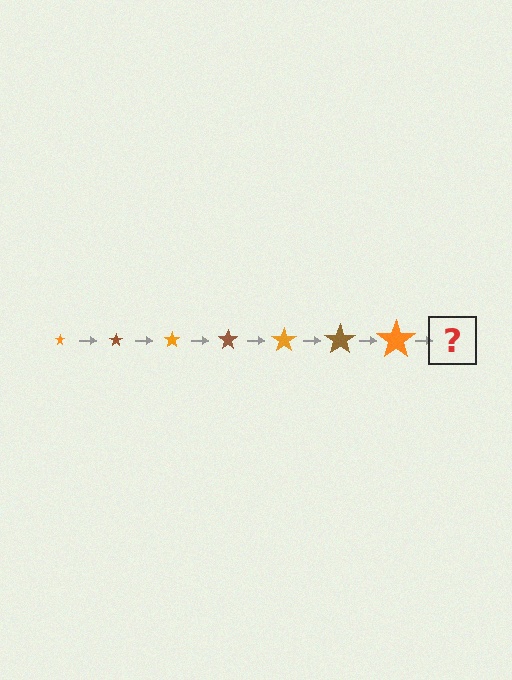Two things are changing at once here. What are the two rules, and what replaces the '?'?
The two rules are that the star grows larger each step and the color cycles through orange and brown. The '?' should be a brown star, larger than the previous one.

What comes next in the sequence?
The next element should be a brown star, larger than the previous one.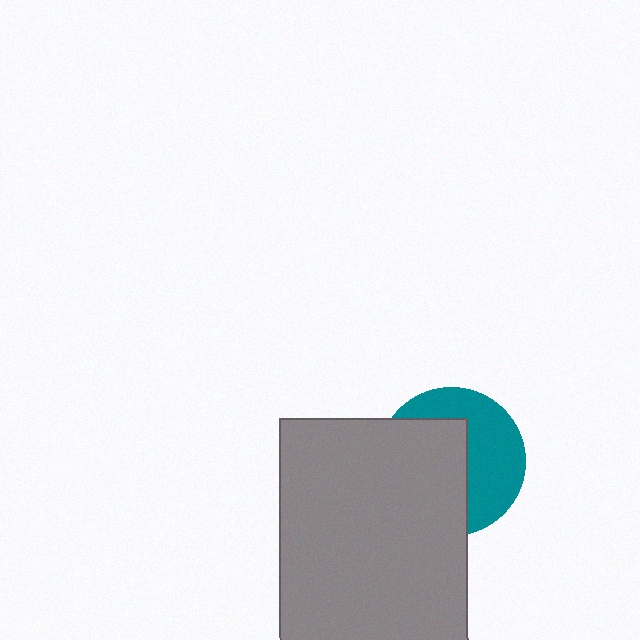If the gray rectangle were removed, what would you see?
You would see the complete teal circle.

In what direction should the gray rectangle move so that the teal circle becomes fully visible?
The gray rectangle should move left. That is the shortest direction to clear the overlap and leave the teal circle fully visible.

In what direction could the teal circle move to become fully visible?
The teal circle could move right. That would shift it out from behind the gray rectangle entirely.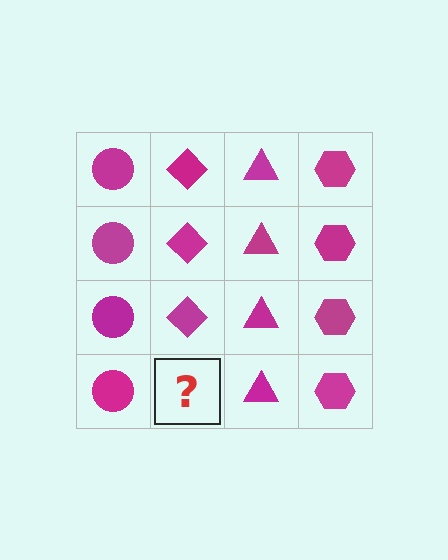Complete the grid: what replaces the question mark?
The question mark should be replaced with a magenta diamond.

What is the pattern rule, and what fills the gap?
The rule is that each column has a consistent shape. The gap should be filled with a magenta diamond.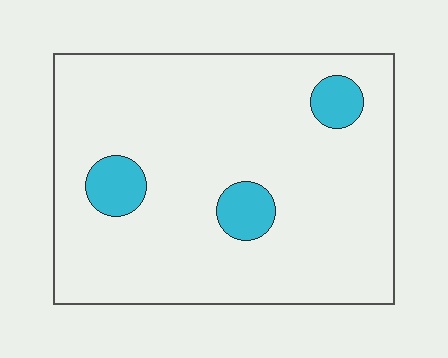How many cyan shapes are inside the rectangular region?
3.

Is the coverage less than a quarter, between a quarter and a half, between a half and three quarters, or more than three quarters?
Less than a quarter.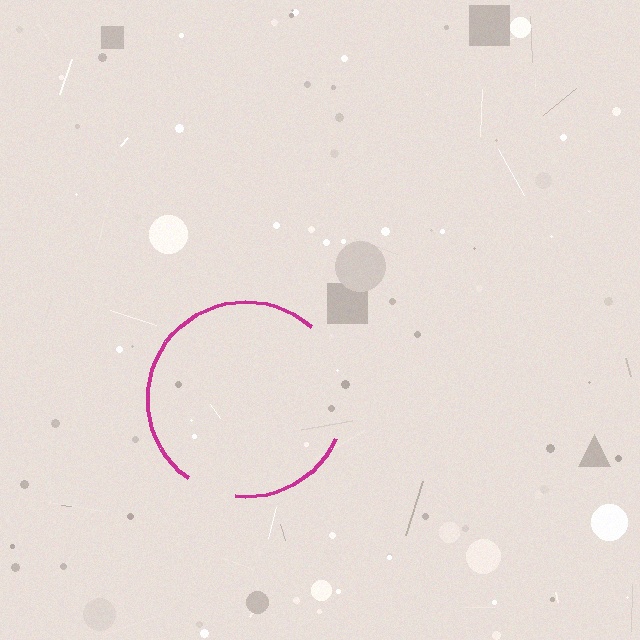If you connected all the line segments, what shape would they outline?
They would outline a circle.